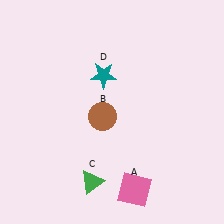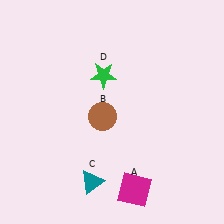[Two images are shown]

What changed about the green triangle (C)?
In Image 1, C is green. In Image 2, it changed to teal.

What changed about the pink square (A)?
In Image 1, A is pink. In Image 2, it changed to magenta.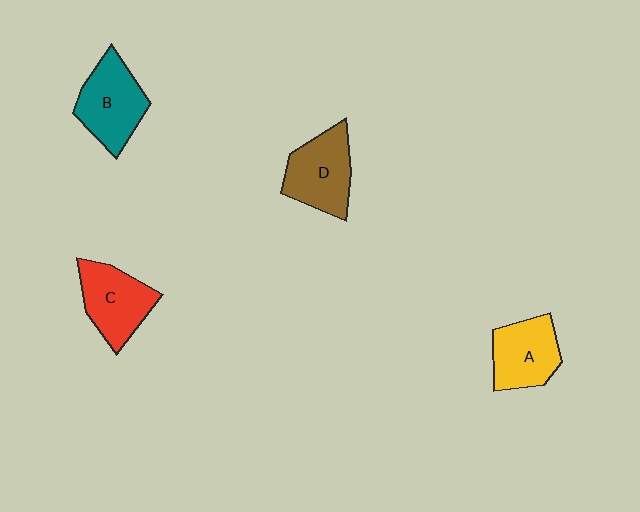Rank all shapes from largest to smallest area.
From largest to smallest: B (teal), D (brown), C (red), A (yellow).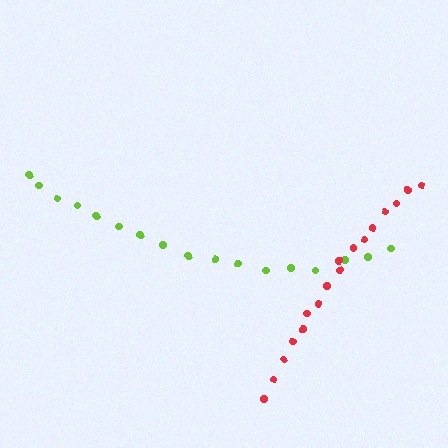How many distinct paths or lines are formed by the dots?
There are 2 distinct paths.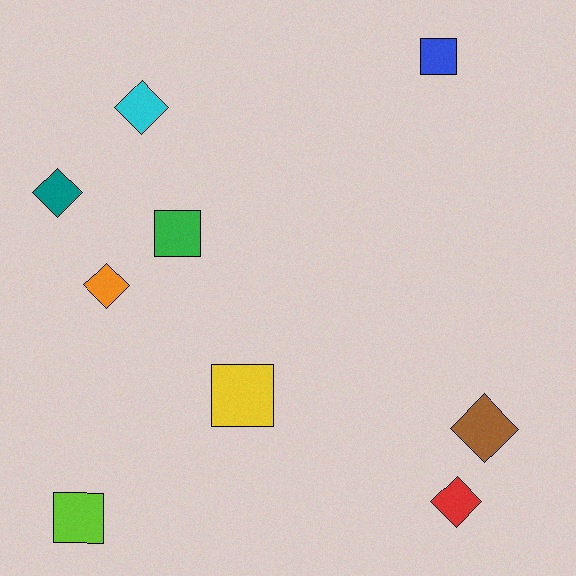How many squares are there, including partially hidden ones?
There are 4 squares.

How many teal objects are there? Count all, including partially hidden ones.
There is 1 teal object.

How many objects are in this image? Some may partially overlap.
There are 9 objects.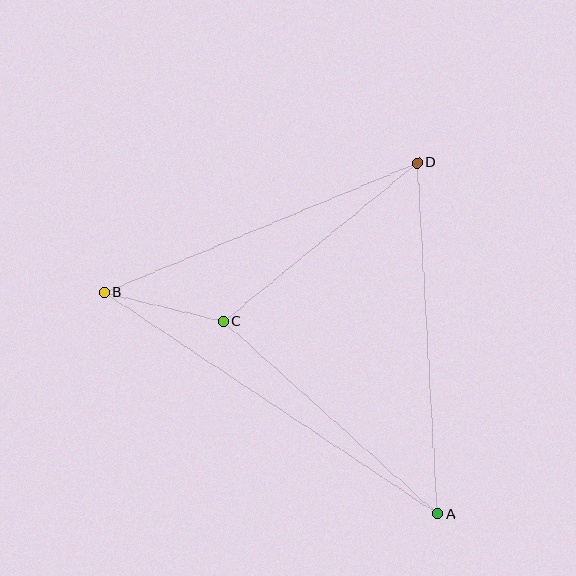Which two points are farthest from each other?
Points A and B are farthest from each other.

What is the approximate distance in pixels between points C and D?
The distance between C and D is approximately 250 pixels.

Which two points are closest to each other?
Points B and C are closest to each other.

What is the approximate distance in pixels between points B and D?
The distance between B and D is approximately 339 pixels.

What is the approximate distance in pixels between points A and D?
The distance between A and D is approximately 352 pixels.